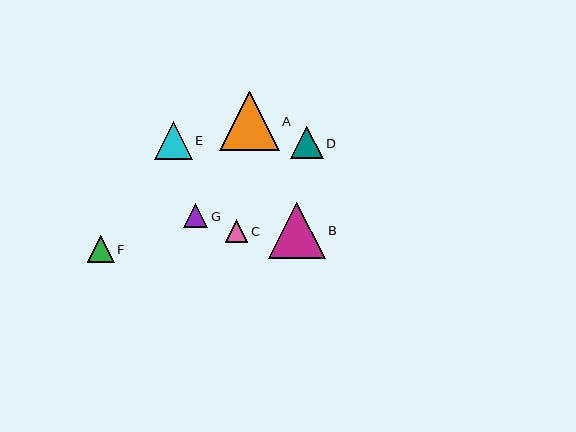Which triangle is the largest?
Triangle A is the largest with a size of approximately 60 pixels.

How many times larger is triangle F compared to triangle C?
Triangle F is approximately 1.2 times the size of triangle C.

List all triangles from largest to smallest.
From largest to smallest: A, B, E, D, F, G, C.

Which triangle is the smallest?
Triangle C is the smallest with a size of approximately 22 pixels.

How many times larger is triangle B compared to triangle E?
Triangle B is approximately 1.5 times the size of triangle E.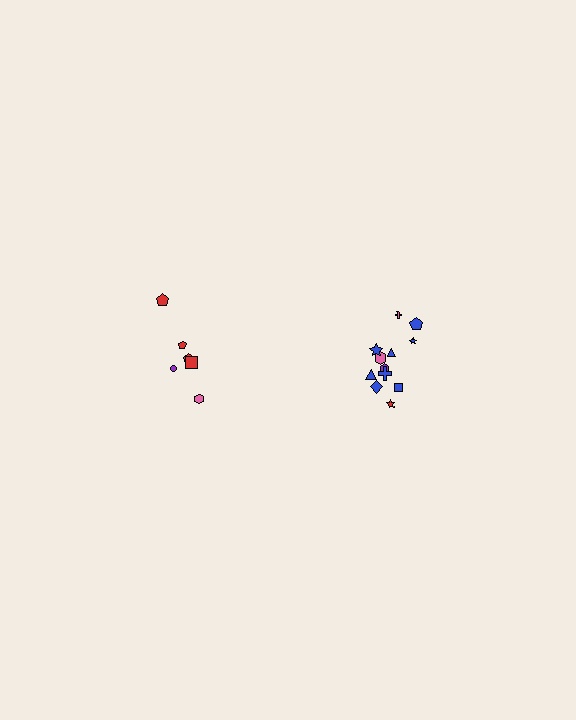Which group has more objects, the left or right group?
The right group.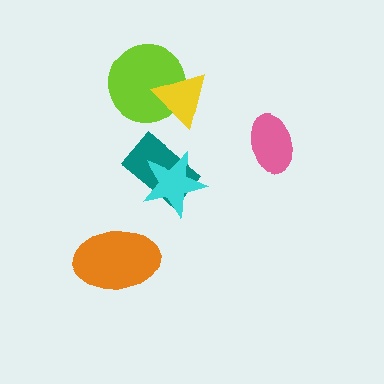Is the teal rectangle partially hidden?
Yes, it is partially covered by another shape.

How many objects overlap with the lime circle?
1 object overlaps with the lime circle.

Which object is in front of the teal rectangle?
The cyan star is in front of the teal rectangle.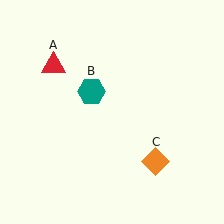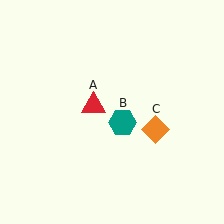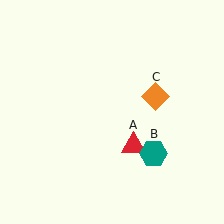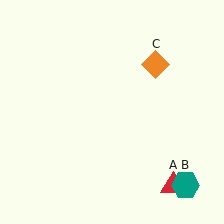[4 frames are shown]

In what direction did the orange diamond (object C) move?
The orange diamond (object C) moved up.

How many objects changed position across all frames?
3 objects changed position: red triangle (object A), teal hexagon (object B), orange diamond (object C).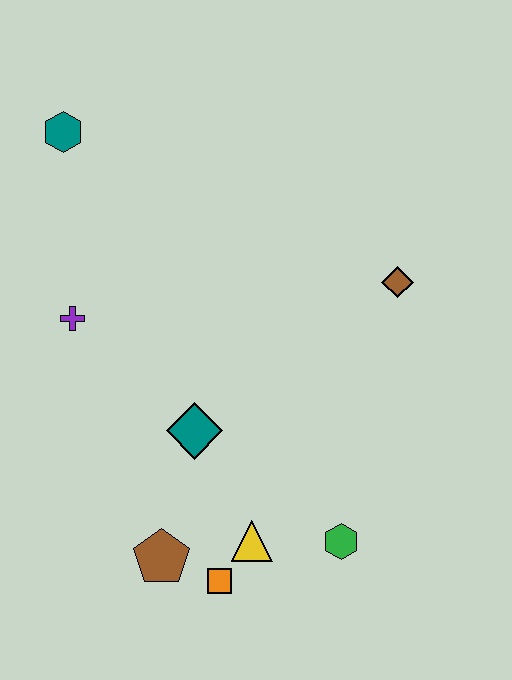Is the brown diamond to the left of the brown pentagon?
No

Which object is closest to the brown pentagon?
The orange square is closest to the brown pentagon.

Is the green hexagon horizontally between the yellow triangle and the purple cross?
No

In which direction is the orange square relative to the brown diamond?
The orange square is below the brown diamond.